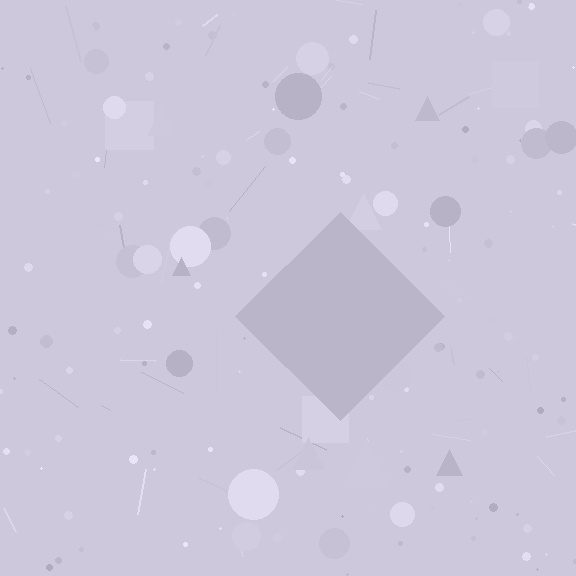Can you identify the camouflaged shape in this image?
The camouflaged shape is a diamond.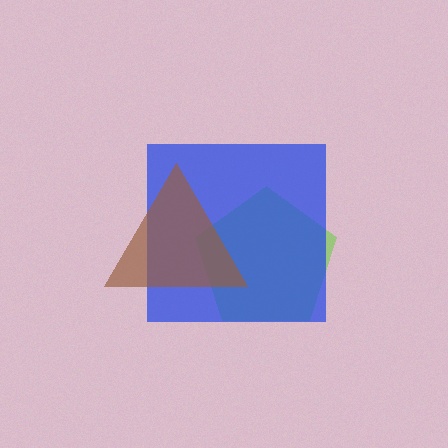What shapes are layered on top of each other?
The layered shapes are: a lime pentagon, a blue square, a brown triangle.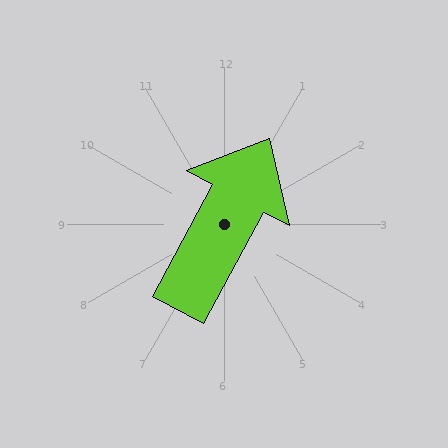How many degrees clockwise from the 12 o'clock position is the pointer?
Approximately 28 degrees.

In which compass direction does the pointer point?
Northeast.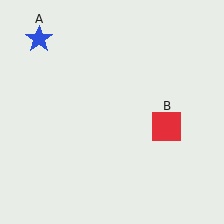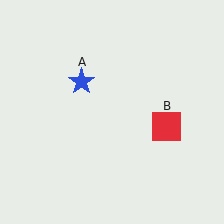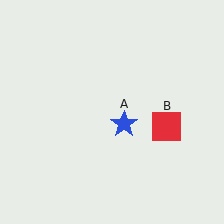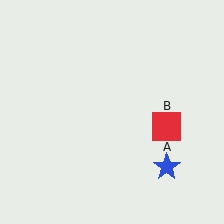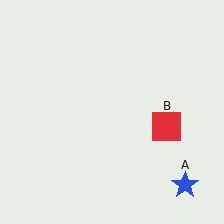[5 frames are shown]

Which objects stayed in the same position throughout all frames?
Red square (object B) remained stationary.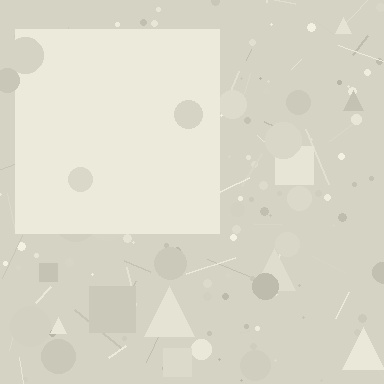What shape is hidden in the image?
A square is hidden in the image.